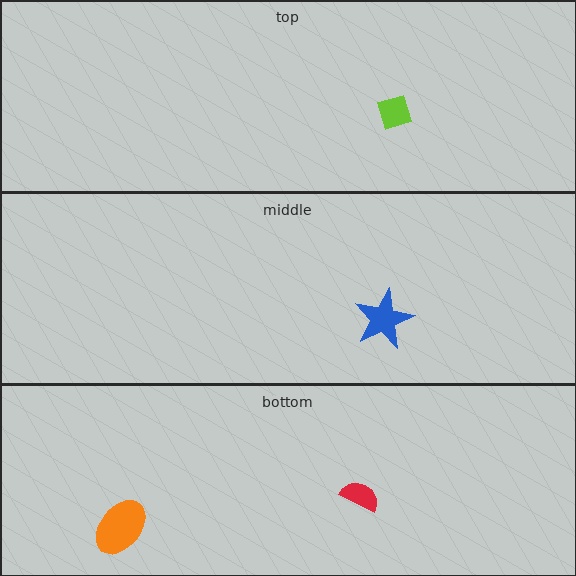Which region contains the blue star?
The middle region.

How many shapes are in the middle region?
1.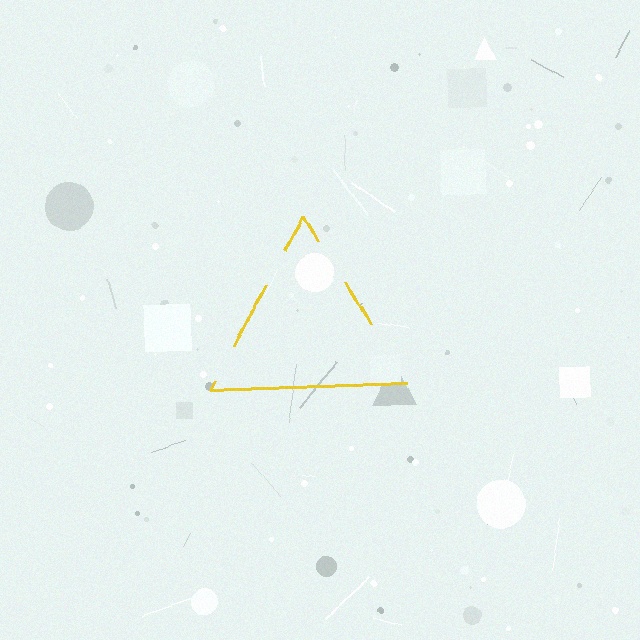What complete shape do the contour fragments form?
The contour fragments form a triangle.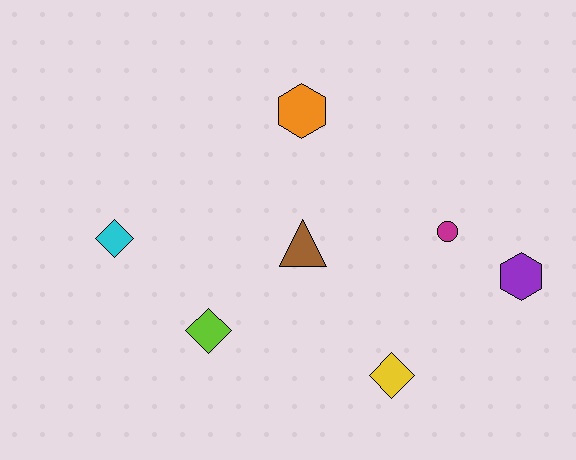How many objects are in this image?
There are 7 objects.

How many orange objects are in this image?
There is 1 orange object.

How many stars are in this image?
There are no stars.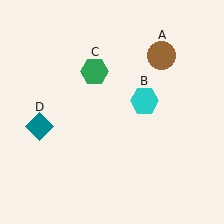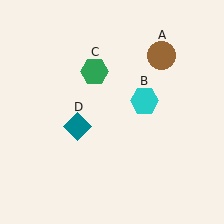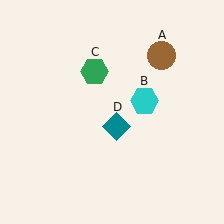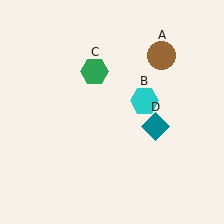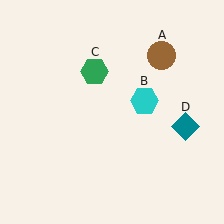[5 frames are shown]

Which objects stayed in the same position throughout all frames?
Brown circle (object A) and cyan hexagon (object B) and green hexagon (object C) remained stationary.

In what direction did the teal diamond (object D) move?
The teal diamond (object D) moved right.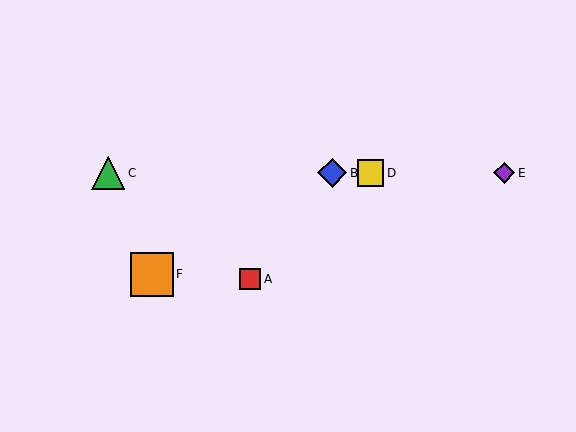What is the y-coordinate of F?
Object F is at y≈274.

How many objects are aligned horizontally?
4 objects (B, C, D, E) are aligned horizontally.